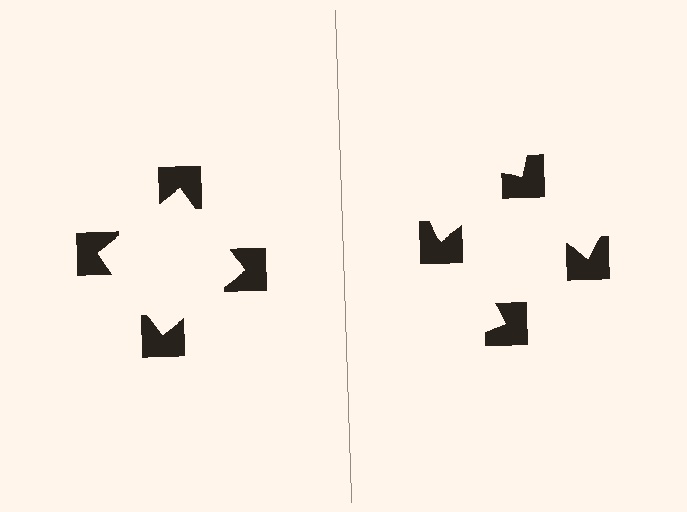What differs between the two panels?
The notched squares are positioned identically on both sides; only the wedge orientations differ. On the left they align to a square; on the right they are misaligned.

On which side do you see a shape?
An illusory square appears on the left side. On the right side the wedge cuts are rotated, so no coherent shape forms.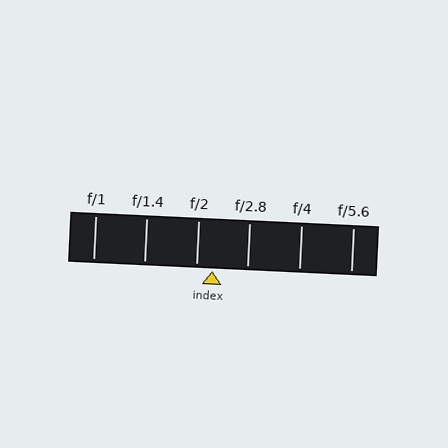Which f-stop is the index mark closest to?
The index mark is closest to f/2.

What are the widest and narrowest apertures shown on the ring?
The widest aperture shown is f/1 and the narrowest is f/5.6.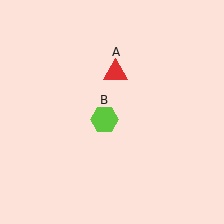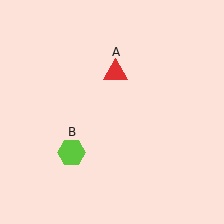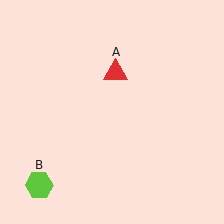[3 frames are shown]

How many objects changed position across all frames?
1 object changed position: lime hexagon (object B).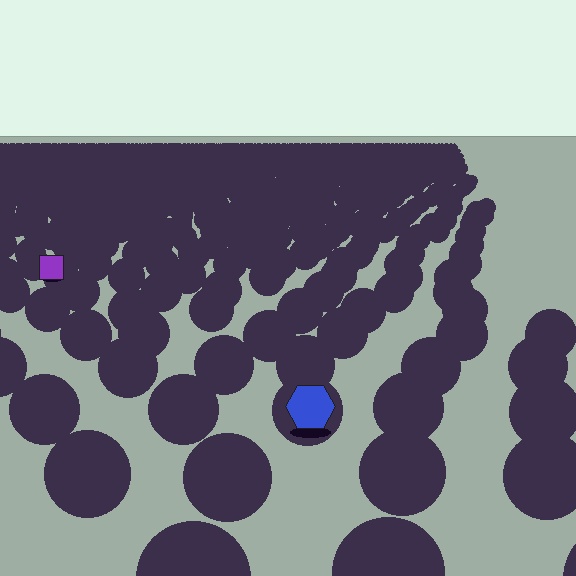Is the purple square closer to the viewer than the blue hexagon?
No. The blue hexagon is closer — you can tell from the texture gradient: the ground texture is coarser near it.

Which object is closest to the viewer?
The blue hexagon is closest. The texture marks near it are larger and more spread out.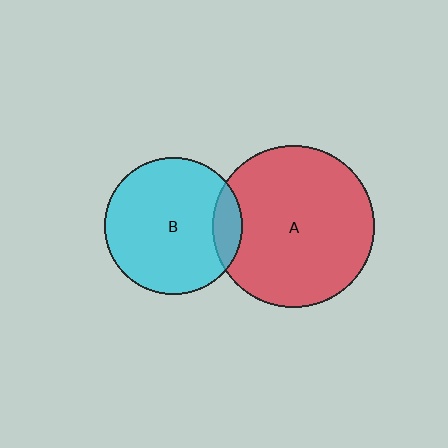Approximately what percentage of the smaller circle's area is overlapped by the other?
Approximately 10%.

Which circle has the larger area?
Circle A (red).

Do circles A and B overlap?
Yes.